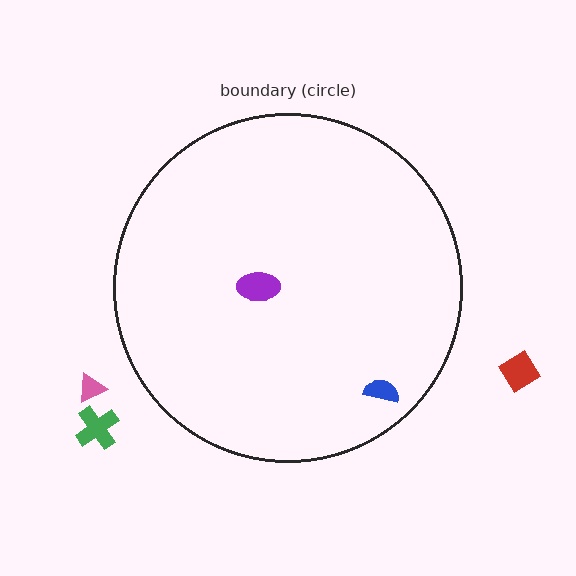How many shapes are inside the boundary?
2 inside, 3 outside.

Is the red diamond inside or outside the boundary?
Outside.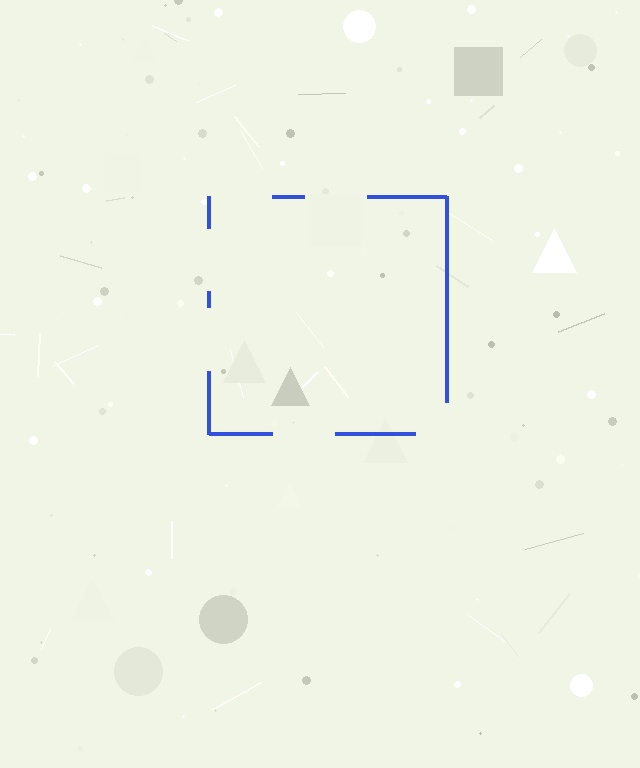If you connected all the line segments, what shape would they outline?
They would outline a square.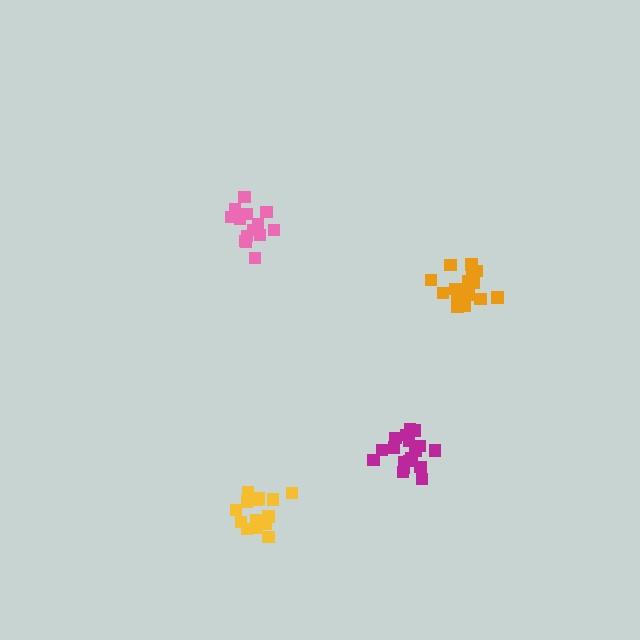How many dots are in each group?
Group 1: 14 dots, Group 2: 19 dots, Group 3: 14 dots, Group 4: 18 dots (65 total).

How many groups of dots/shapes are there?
There are 4 groups.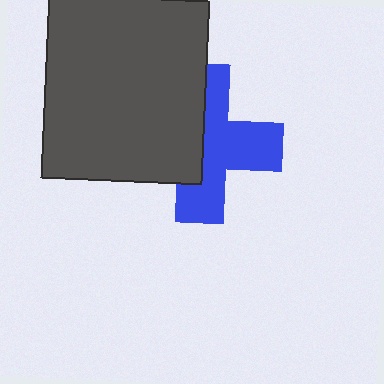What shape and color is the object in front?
The object in front is a dark gray rectangle.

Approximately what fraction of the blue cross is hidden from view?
Roughly 43% of the blue cross is hidden behind the dark gray rectangle.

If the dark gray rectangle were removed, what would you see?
You would see the complete blue cross.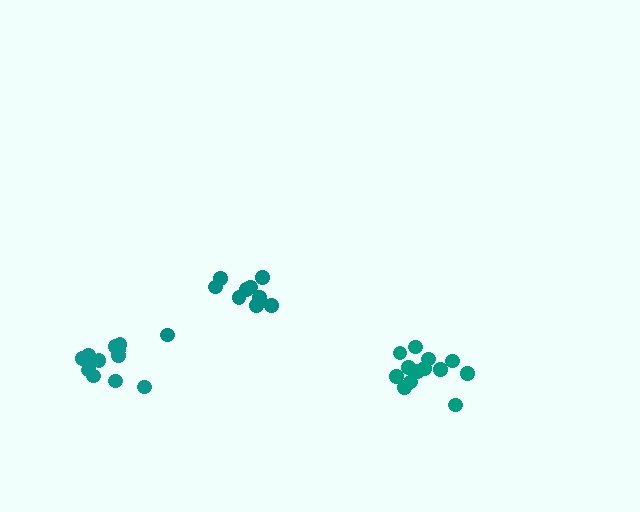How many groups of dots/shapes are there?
There are 3 groups.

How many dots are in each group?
Group 1: 10 dots, Group 2: 13 dots, Group 3: 13 dots (36 total).